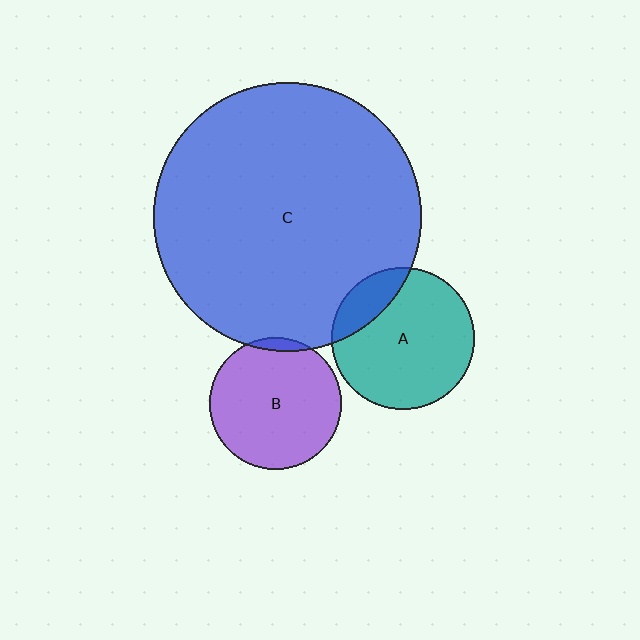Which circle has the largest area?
Circle C (blue).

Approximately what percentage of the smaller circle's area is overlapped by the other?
Approximately 20%.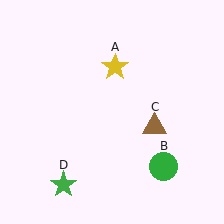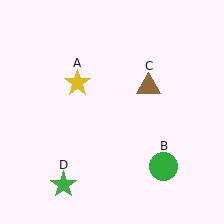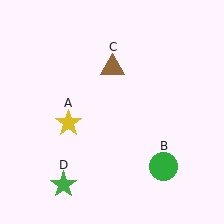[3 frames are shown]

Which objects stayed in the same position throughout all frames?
Green circle (object B) and green star (object D) remained stationary.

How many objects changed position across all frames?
2 objects changed position: yellow star (object A), brown triangle (object C).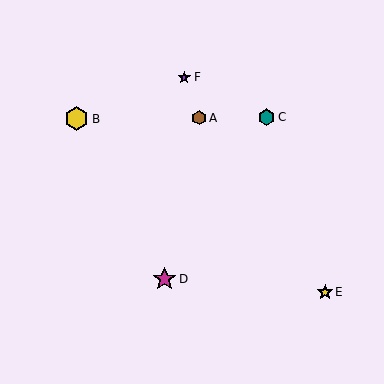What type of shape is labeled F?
Shape F is a purple star.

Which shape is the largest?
The yellow hexagon (labeled B) is the largest.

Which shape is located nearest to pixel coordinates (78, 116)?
The yellow hexagon (labeled B) at (77, 119) is nearest to that location.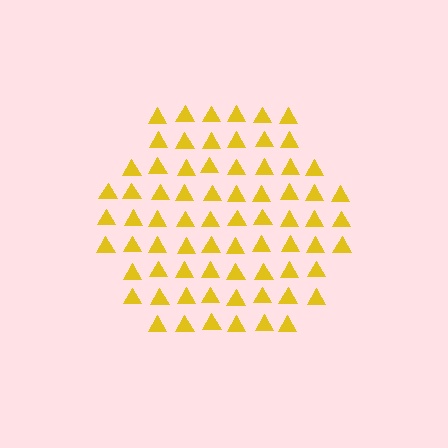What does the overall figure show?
The overall figure shows a hexagon.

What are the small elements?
The small elements are triangles.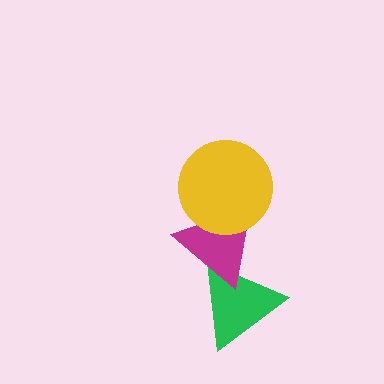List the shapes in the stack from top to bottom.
From top to bottom: the yellow circle, the magenta triangle, the green triangle.